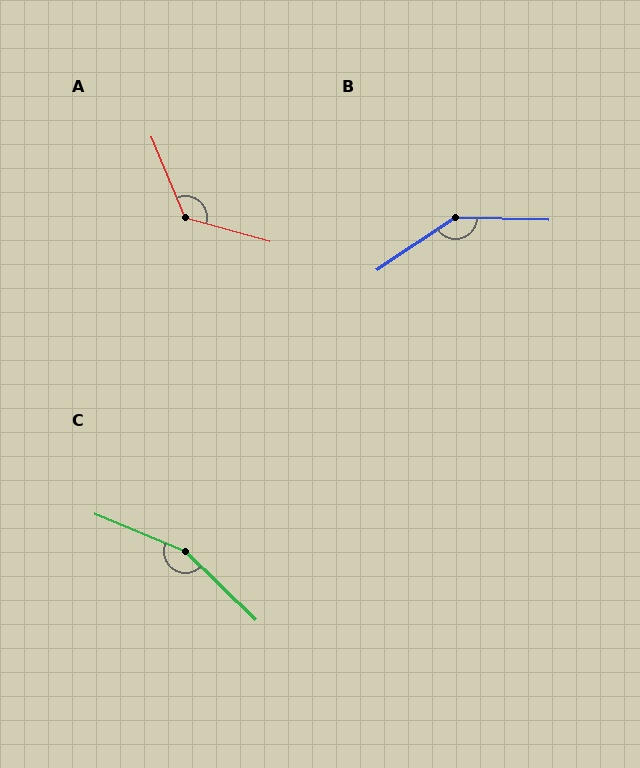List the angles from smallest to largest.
A (128°), B (145°), C (158°).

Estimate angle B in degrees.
Approximately 145 degrees.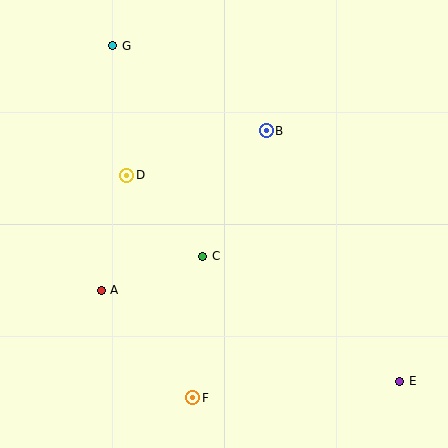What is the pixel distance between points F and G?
The distance between F and G is 361 pixels.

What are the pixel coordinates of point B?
Point B is at (266, 131).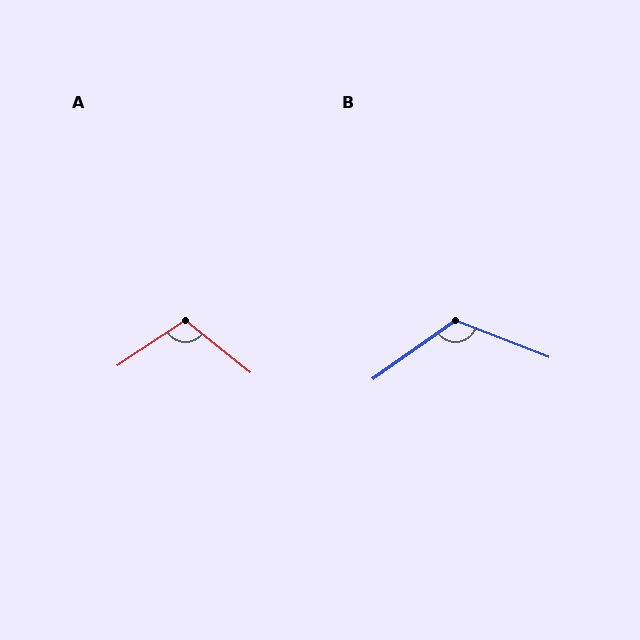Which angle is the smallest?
A, at approximately 107 degrees.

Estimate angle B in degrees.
Approximately 123 degrees.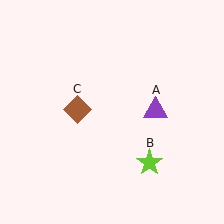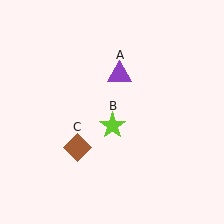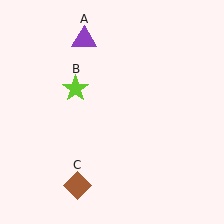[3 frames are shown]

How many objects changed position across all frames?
3 objects changed position: purple triangle (object A), lime star (object B), brown diamond (object C).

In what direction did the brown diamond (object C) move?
The brown diamond (object C) moved down.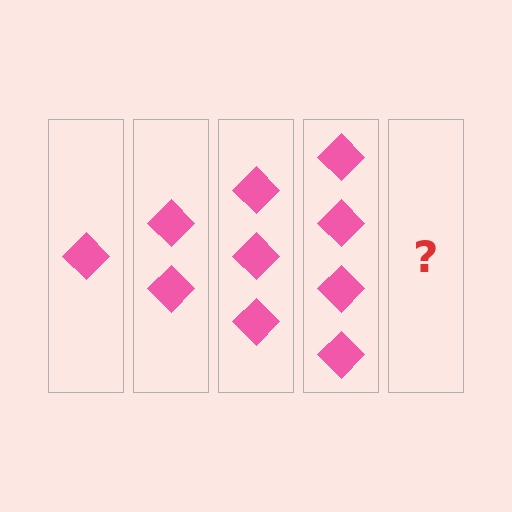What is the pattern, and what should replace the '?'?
The pattern is that each step adds one more diamond. The '?' should be 5 diamonds.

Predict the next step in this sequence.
The next step is 5 diamonds.